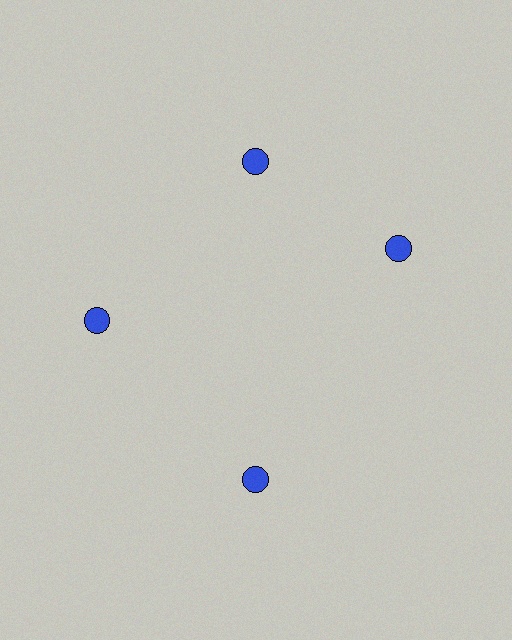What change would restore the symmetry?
The symmetry would be restored by rotating it back into even spacing with its neighbors so that all 4 circles sit at equal angles and equal distance from the center.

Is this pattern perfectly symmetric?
No. The 4 blue circles are arranged in a ring, but one element near the 3 o'clock position is rotated out of alignment along the ring, breaking the 4-fold rotational symmetry.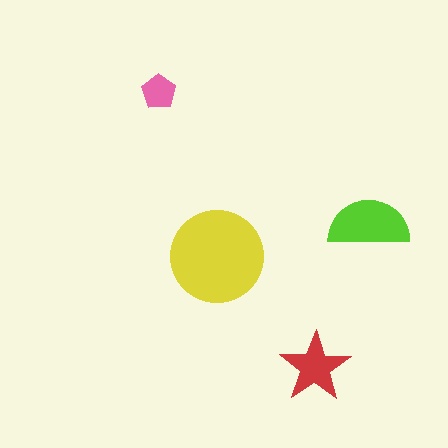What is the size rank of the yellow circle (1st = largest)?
1st.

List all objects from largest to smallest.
The yellow circle, the lime semicircle, the red star, the pink pentagon.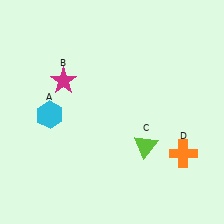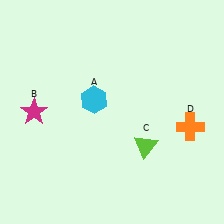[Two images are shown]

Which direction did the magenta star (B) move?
The magenta star (B) moved down.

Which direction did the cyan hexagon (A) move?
The cyan hexagon (A) moved right.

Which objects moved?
The objects that moved are: the cyan hexagon (A), the magenta star (B), the orange cross (D).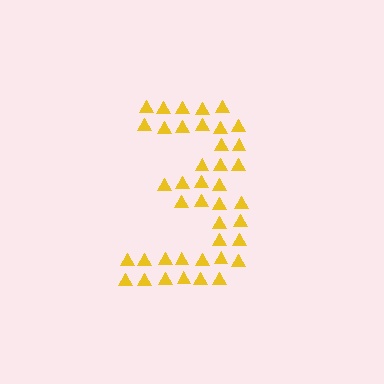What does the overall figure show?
The overall figure shows the digit 3.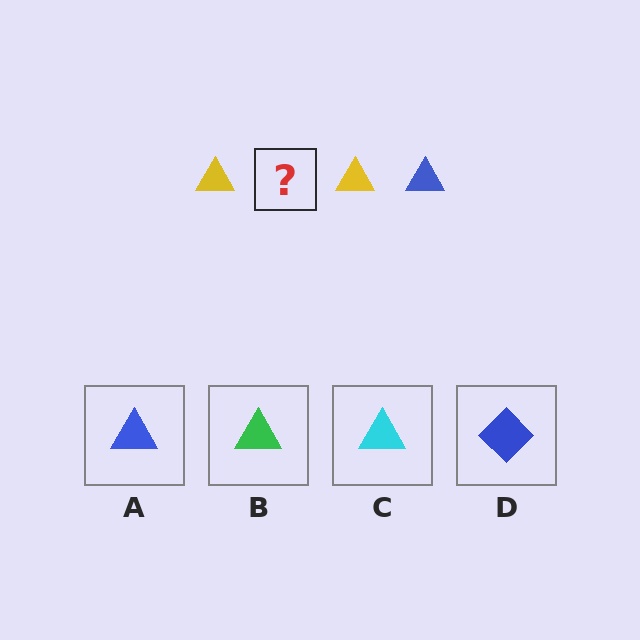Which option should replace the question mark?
Option A.